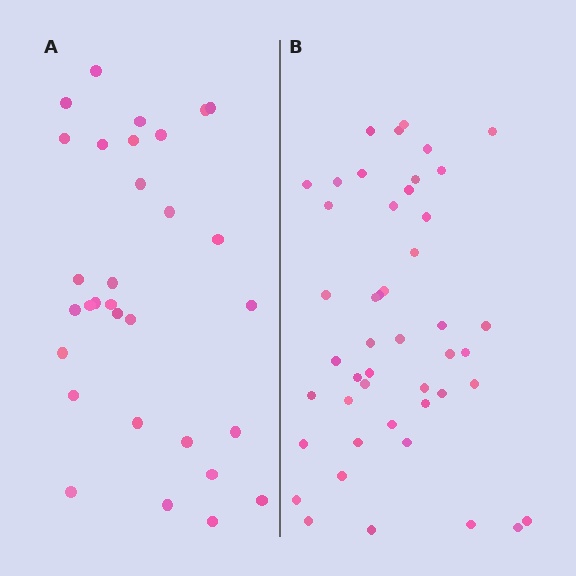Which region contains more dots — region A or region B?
Region B (the right region) has more dots.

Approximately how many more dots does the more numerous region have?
Region B has approximately 15 more dots than region A.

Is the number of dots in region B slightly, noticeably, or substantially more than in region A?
Region B has substantially more. The ratio is roughly 1.5 to 1.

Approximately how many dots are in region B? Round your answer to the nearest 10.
About 50 dots. (The exact count is 46, which rounds to 50.)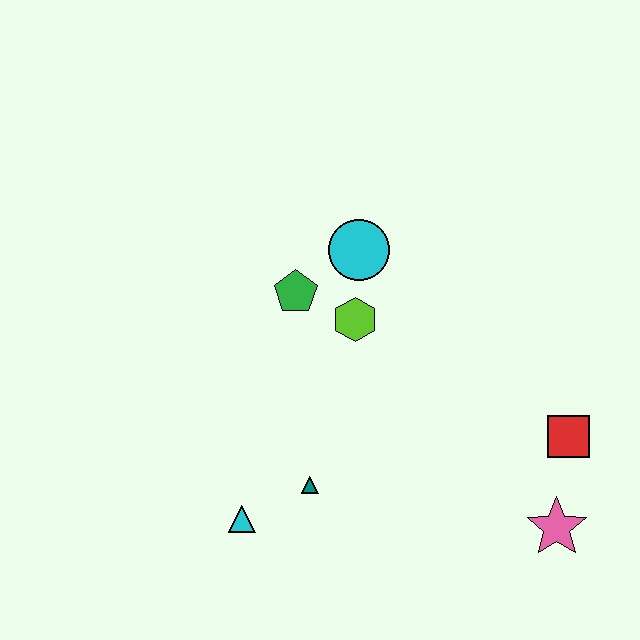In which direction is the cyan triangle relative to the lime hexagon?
The cyan triangle is below the lime hexagon.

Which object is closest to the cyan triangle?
The teal triangle is closest to the cyan triangle.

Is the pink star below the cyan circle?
Yes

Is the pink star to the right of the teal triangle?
Yes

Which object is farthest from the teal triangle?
The red square is farthest from the teal triangle.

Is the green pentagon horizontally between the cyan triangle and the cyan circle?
Yes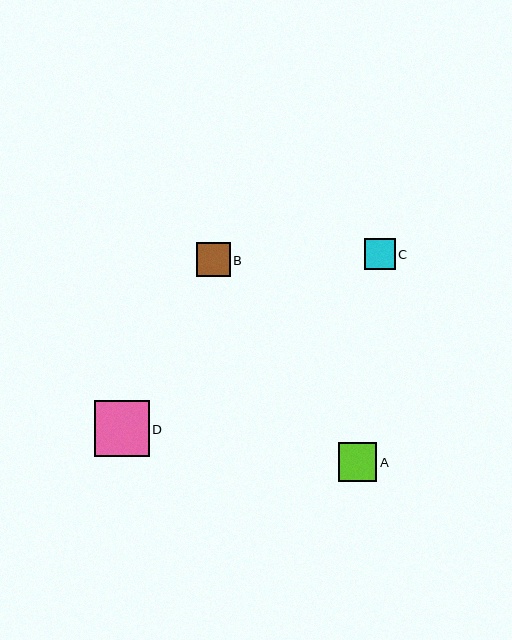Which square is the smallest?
Square C is the smallest with a size of approximately 31 pixels.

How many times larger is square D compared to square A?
Square D is approximately 1.4 times the size of square A.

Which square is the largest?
Square D is the largest with a size of approximately 55 pixels.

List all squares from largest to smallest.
From largest to smallest: D, A, B, C.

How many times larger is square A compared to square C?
Square A is approximately 1.3 times the size of square C.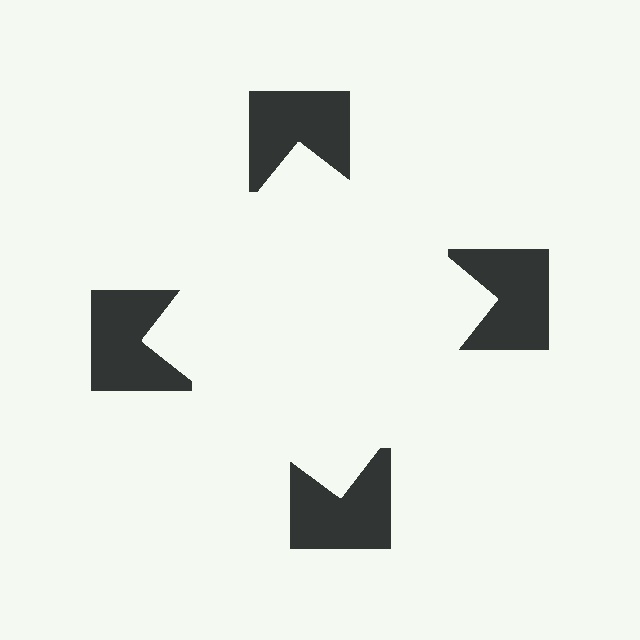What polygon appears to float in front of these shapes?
An illusory square — its edges are inferred from the aligned wedge cuts in the notched squares, not physically drawn.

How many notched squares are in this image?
There are 4 — one at each vertex of the illusory square.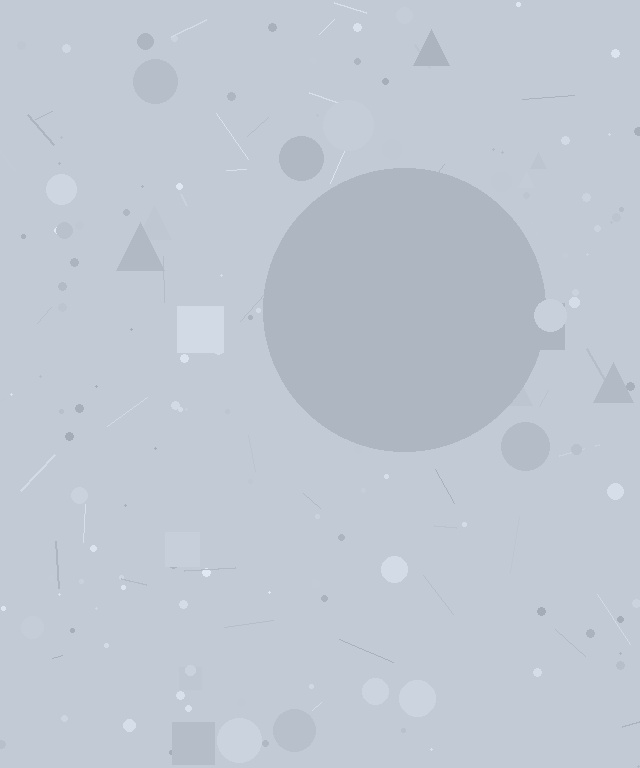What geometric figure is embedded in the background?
A circle is embedded in the background.